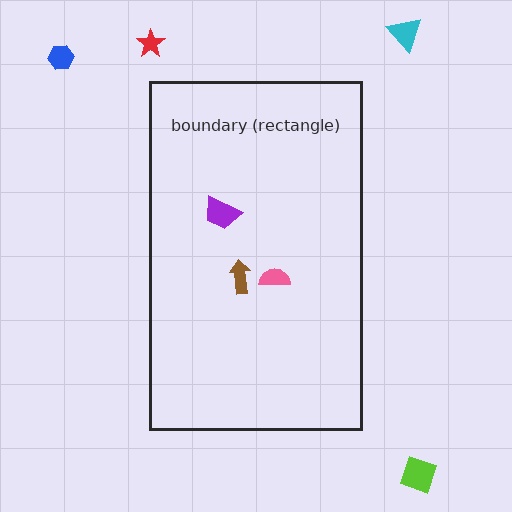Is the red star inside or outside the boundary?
Outside.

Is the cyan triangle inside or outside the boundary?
Outside.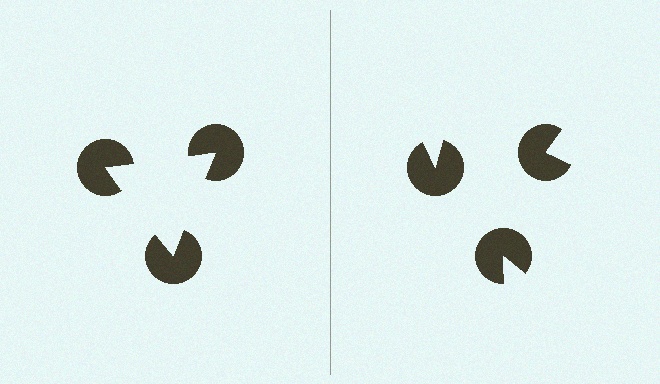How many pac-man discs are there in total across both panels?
6 — 3 on each side.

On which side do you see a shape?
An illusory triangle appears on the left side. On the right side the wedge cuts are rotated, so no coherent shape forms.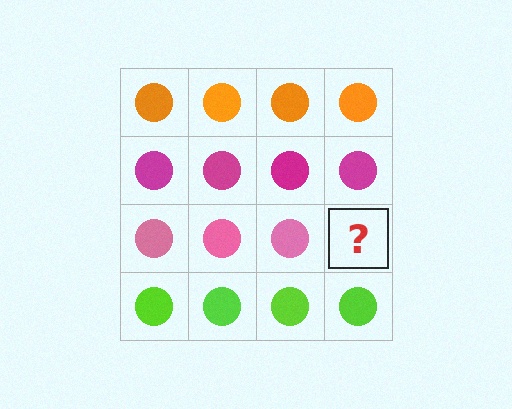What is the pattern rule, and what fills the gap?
The rule is that each row has a consistent color. The gap should be filled with a pink circle.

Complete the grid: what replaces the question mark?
The question mark should be replaced with a pink circle.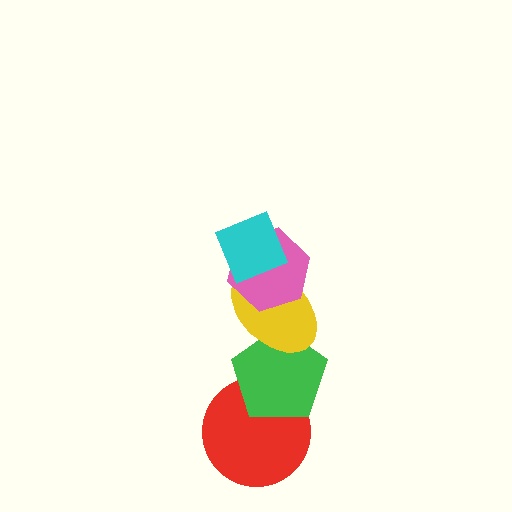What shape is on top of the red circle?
The green pentagon is on top of the red circle.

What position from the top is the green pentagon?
The green pentagon is 4th from the top.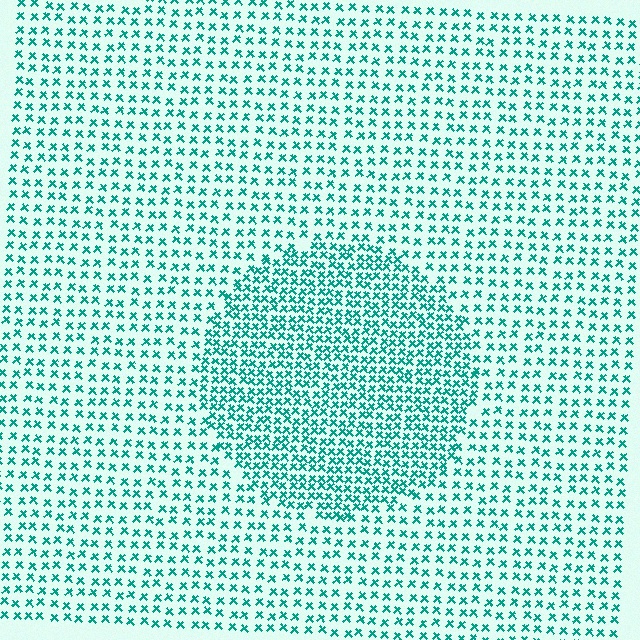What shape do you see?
I see a circle.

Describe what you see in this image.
The image contains small teal elements arranged at two different densities. A circle-shaped region is visible where the elements are more densely packed than the surrounding area.